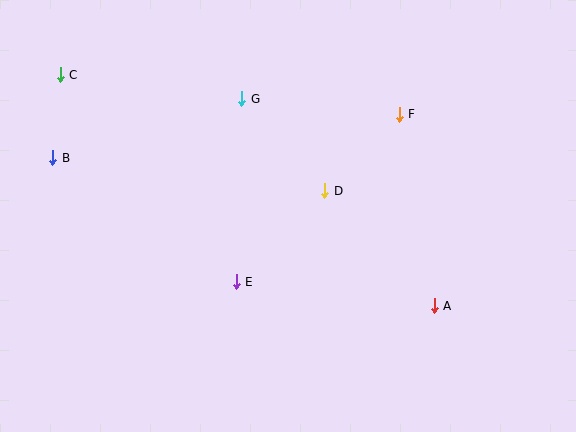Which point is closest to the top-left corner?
Point C is closest to the top-left corner.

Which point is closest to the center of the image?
Point D at (325, 191) is closest to the center.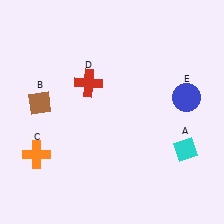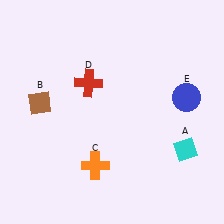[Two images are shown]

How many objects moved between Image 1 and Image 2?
1 object moved between the two images.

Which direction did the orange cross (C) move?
The orange cross (C) moved right.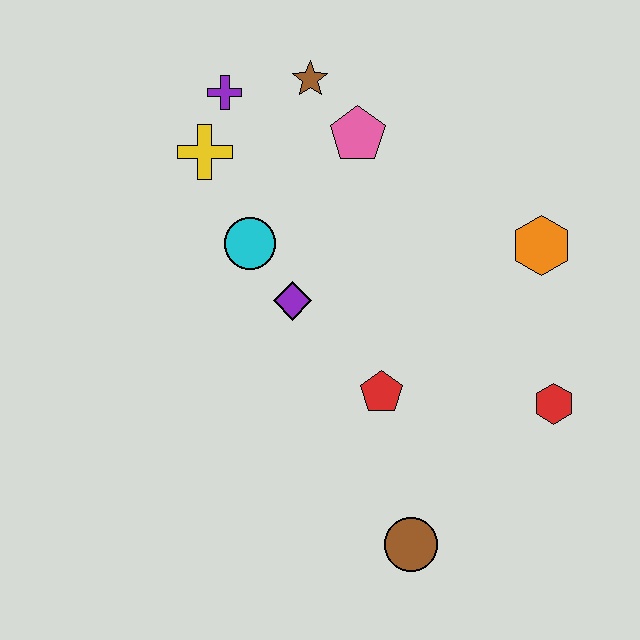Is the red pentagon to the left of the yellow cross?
No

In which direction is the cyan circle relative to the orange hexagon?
The cyan circle is to the left of the orange hexagon.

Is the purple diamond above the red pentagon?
Yes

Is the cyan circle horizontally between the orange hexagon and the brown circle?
No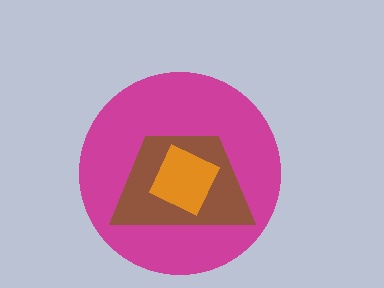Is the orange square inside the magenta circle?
Yes.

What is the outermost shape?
The magenta circle.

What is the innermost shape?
The orange square.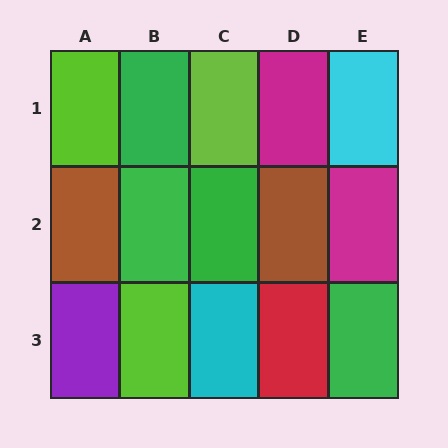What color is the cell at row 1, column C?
Lime.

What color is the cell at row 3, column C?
Cyan.